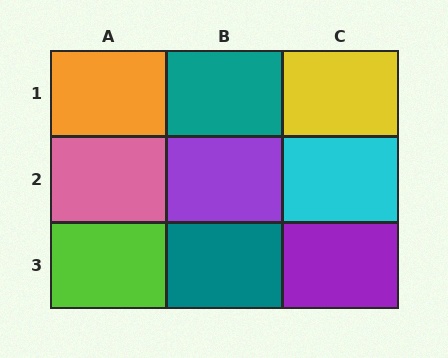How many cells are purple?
2 cells are purple.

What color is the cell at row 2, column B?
Purple.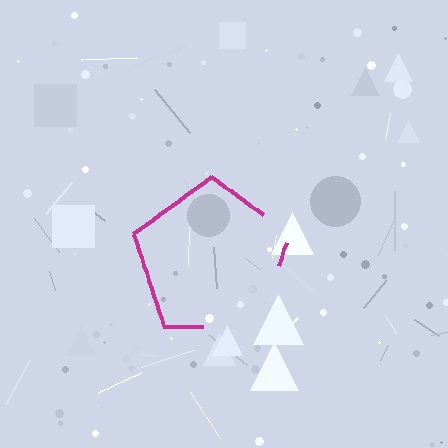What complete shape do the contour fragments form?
The contour fragments form a pentagon.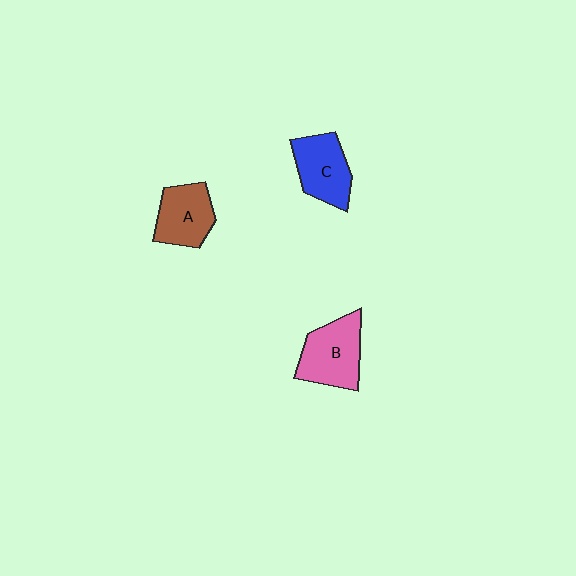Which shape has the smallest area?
Shape A (brown).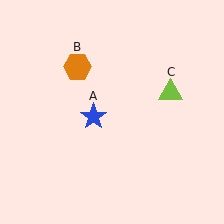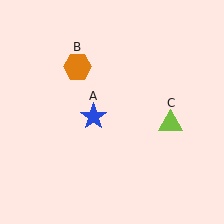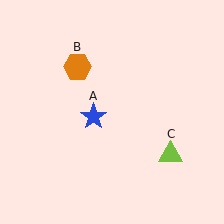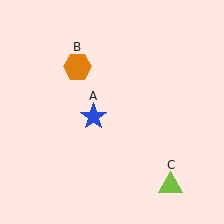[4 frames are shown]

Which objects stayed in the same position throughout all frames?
Blue star (object A) and orange hexagon (object B) remained stationary.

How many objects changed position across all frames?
1 object changed position: lime triangle (object C).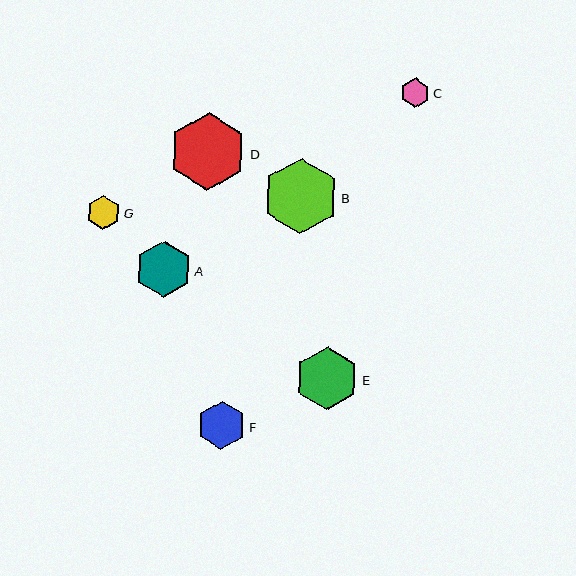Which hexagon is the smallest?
Hexagon C is the smallest with a size of approximately 29 pixels.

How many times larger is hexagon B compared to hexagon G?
Hexagon B is approximately 2.2 times the size of hexagon G.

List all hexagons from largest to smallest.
From largest to smallest: D, B, E, A, F, G, C.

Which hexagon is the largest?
Hexagon D is the largest with a size of approximately 78 pixels.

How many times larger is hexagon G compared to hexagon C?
Hexagon G is approximately 1.1 times the size of hexagon C.